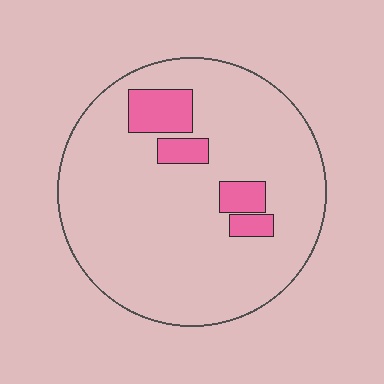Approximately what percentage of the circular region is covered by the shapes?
Approximately 10%.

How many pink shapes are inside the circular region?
4.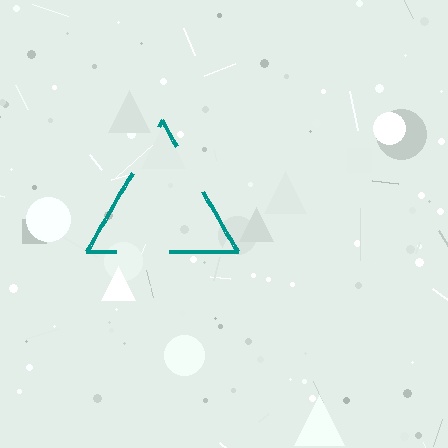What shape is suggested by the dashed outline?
The dashed outline suggests a triangle.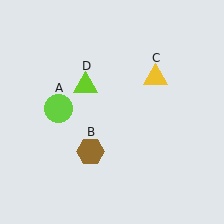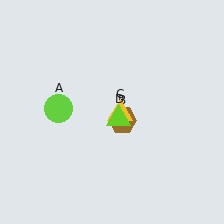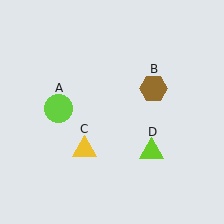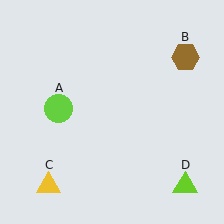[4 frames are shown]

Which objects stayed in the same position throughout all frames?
Lime circle (object A) remained stationary.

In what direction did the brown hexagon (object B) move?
The brown hexagon (object B) moved up and to the right.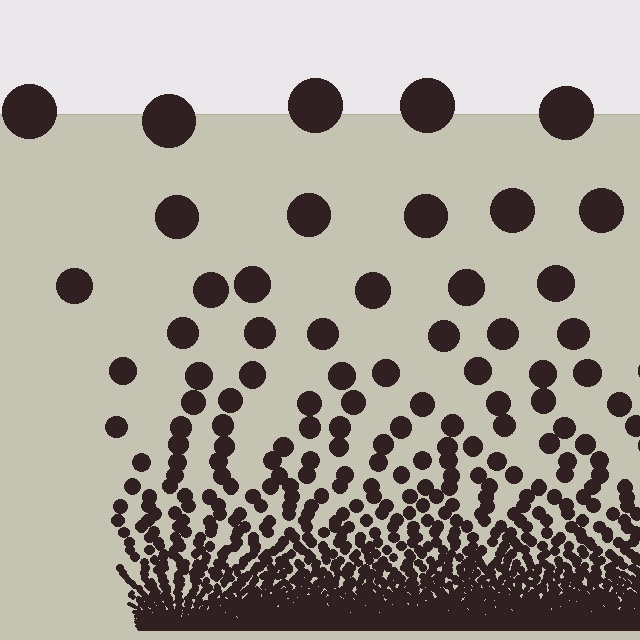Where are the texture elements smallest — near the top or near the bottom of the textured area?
Near the bottom.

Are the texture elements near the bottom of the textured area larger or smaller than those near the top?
Smaller. The gradient is inverted — elements near the bottom are smaller and denser.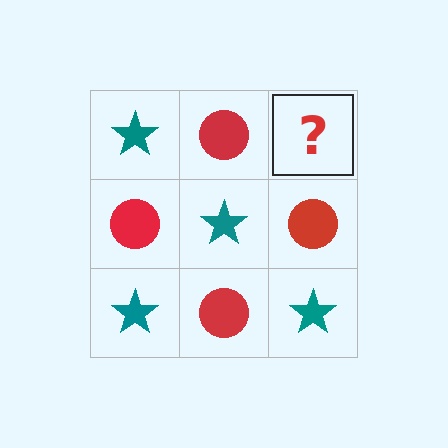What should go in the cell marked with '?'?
The missing cell should contain a teal star.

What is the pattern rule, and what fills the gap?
The rule is that it alternates teal star and red circle in a checkerboard pattern. The gap should be filled with a teal star.